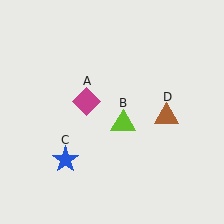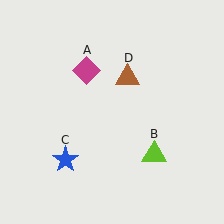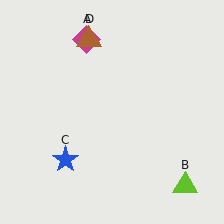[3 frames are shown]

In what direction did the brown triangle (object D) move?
The brown triangle (object D) moved up and to the left.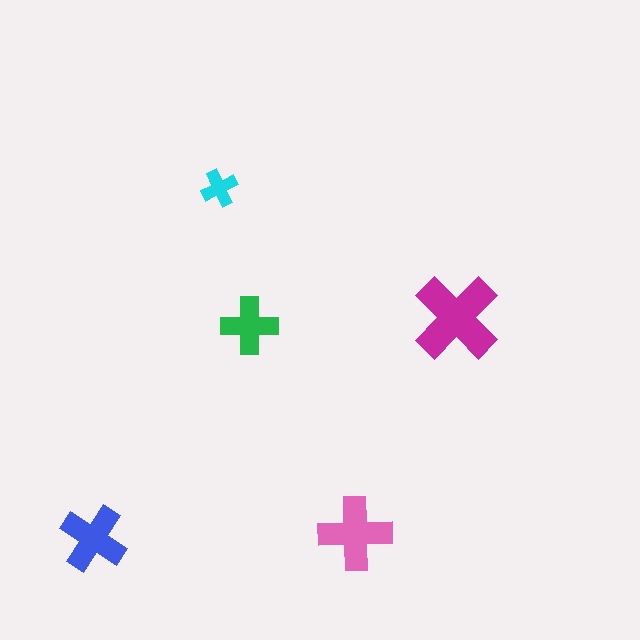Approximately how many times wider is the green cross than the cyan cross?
About 1.5 times wider.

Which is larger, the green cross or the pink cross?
The pink one.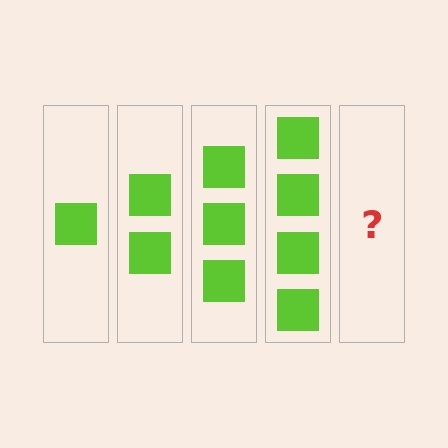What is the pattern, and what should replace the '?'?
The pattern is that each step adds one more square. The '?' should be 5 squares.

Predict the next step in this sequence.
The next step is 5 squares.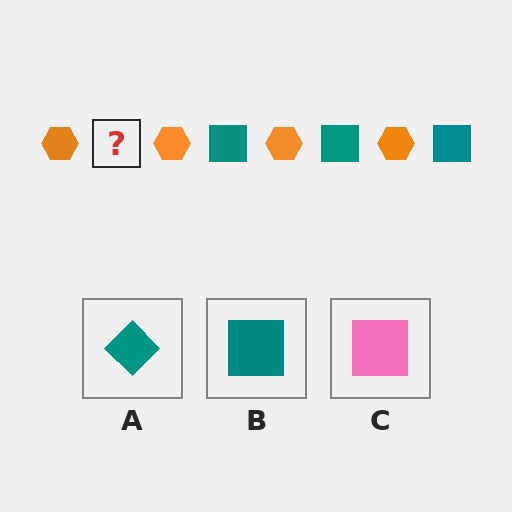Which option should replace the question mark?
Option B.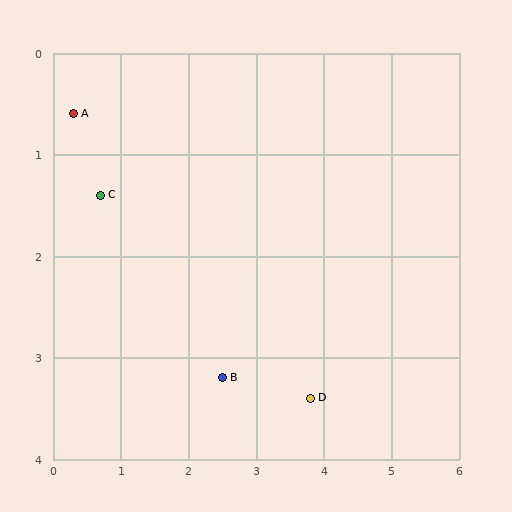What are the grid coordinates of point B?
Point B is at approximately (2.5, 3.2).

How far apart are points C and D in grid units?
Points C and D are about 3.7 grid units apart.